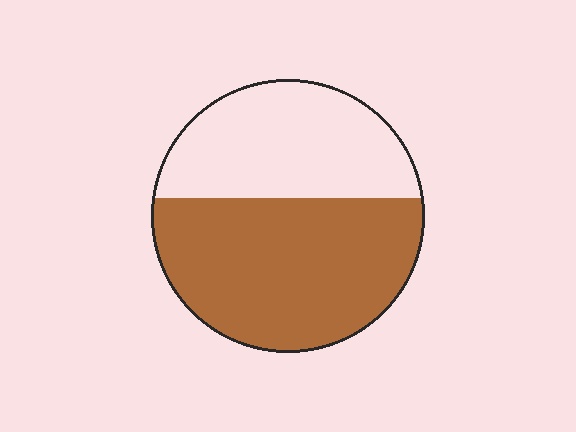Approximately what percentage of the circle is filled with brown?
Approximately 60%.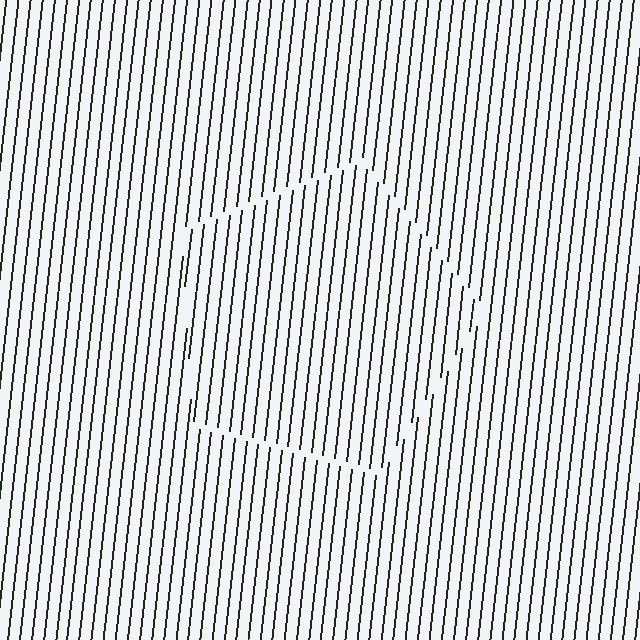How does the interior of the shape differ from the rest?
The interior of the shape contains the same grating, shifted by half a period — the contour is defined by the phase discontinuity where line-ends from the inner and outer gratings abut.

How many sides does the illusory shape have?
5 sides — the line-ends trace a pentagon.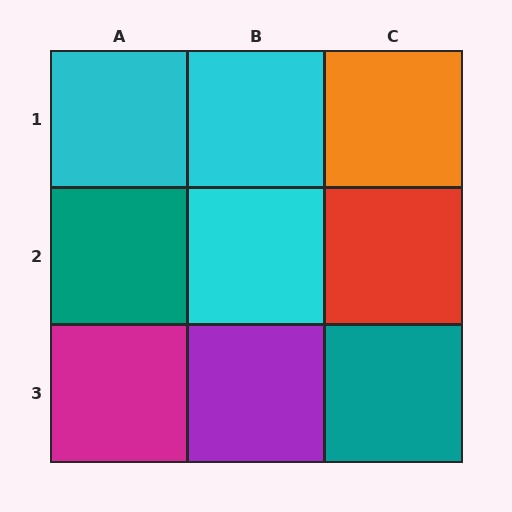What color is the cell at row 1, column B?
Cyan.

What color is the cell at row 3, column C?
Teal.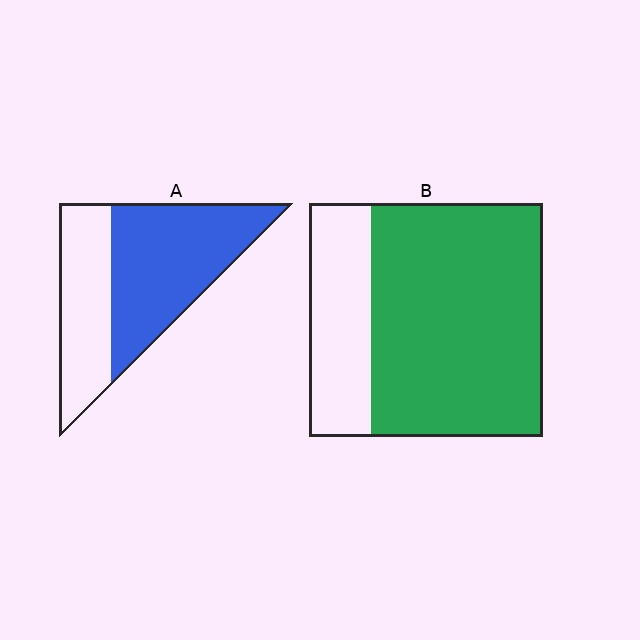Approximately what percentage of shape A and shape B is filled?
A is approximately 60% and B is approximately 75%.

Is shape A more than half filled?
Yes.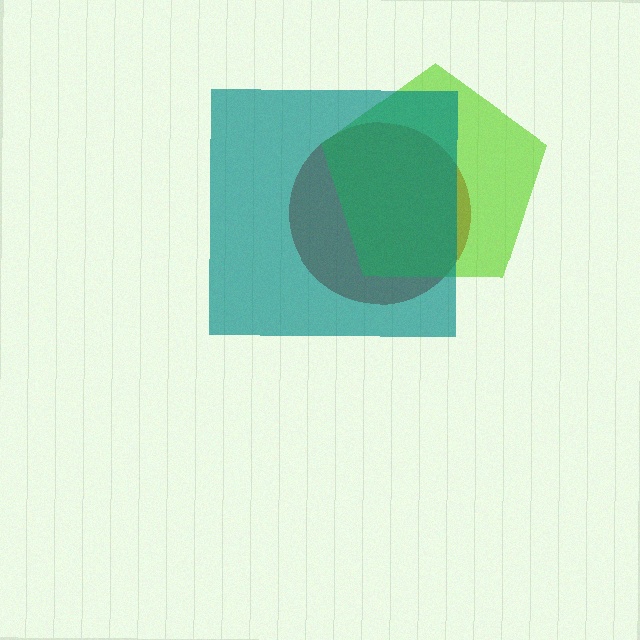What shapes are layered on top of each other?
The layered shapes are: a red circle, a lime pentagon, a teal square.